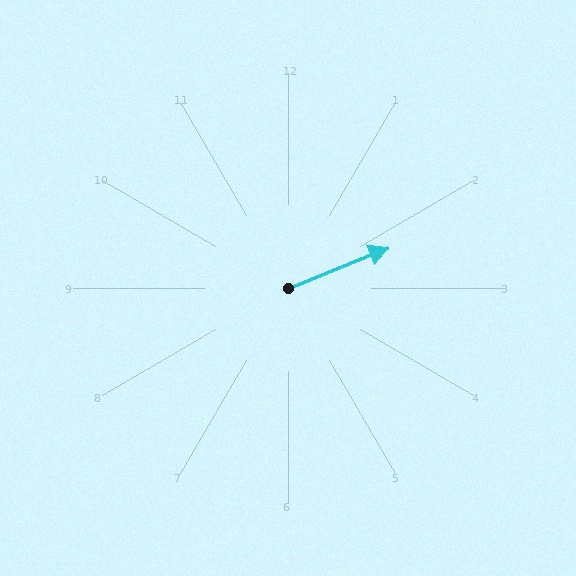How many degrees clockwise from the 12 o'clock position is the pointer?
Approximately 68 degrees.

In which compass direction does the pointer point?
East.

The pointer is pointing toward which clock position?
Roughly 2 o'clock.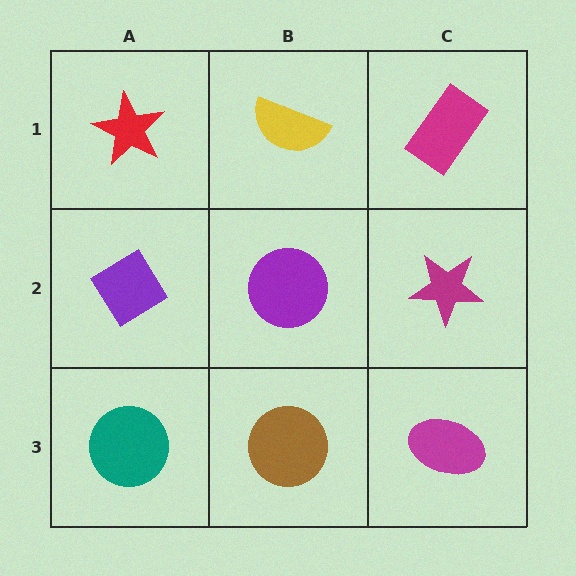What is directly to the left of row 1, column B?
A red star.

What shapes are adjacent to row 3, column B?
A purple circle (row 2, column B), a teal circle (row 3, column A), a magenta ellipse (row 3, column C).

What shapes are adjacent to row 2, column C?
A magenta rectangle (row 1, column C), a magenta ellipse (row 3, column C), a purple circle (row 2, column B).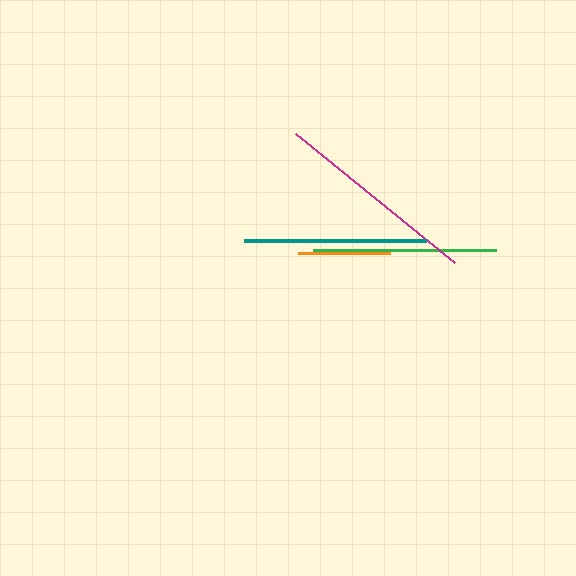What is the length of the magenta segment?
The magenta segment is approximately 204 pixels long.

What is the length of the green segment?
The green segment is approximately 183 pixels long.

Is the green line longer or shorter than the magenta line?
The magenta line is longer than the green line.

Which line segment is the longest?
The magenta line is the longest at approximately 204 pixels.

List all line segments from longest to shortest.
From longest to shortest: magenta, green, teal, orange.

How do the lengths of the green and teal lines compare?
The green and teal lines are approximately the same length.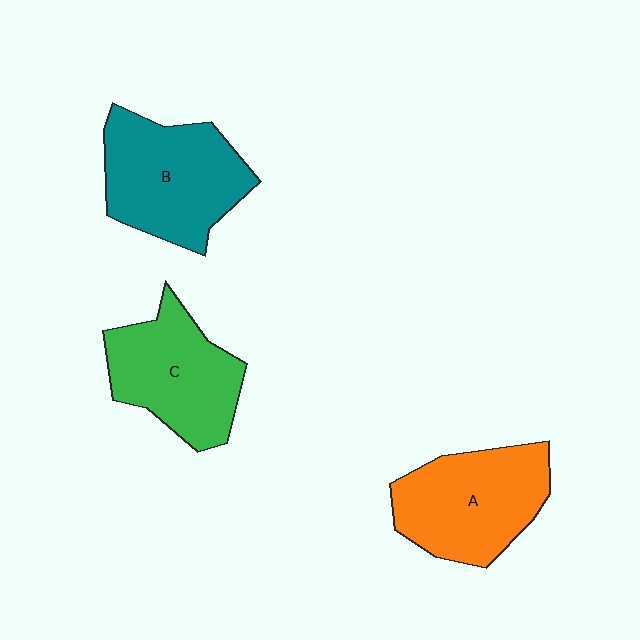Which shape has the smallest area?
Shape C (green).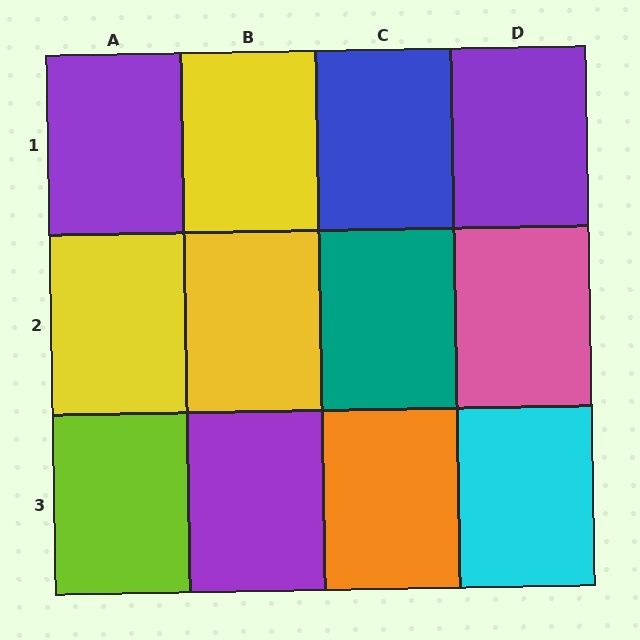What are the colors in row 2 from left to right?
Yellow, yellow, teal, pink.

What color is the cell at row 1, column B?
Yellow.